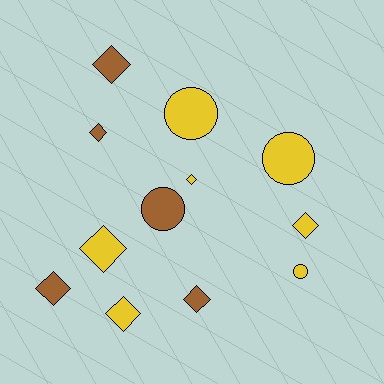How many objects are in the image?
There are 12 objects.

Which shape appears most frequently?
Diamond, with 8 objects.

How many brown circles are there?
There is 1 brown circle.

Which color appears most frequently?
Yellow, with 7 objects.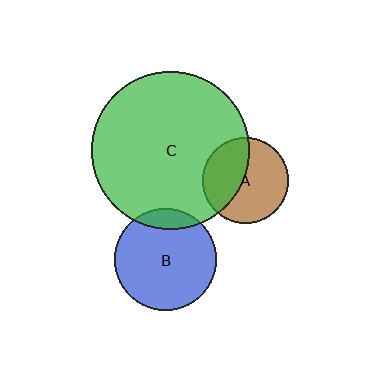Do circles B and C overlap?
Yes.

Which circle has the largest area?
Circle C (green).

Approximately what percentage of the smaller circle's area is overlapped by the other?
Approximately 10%.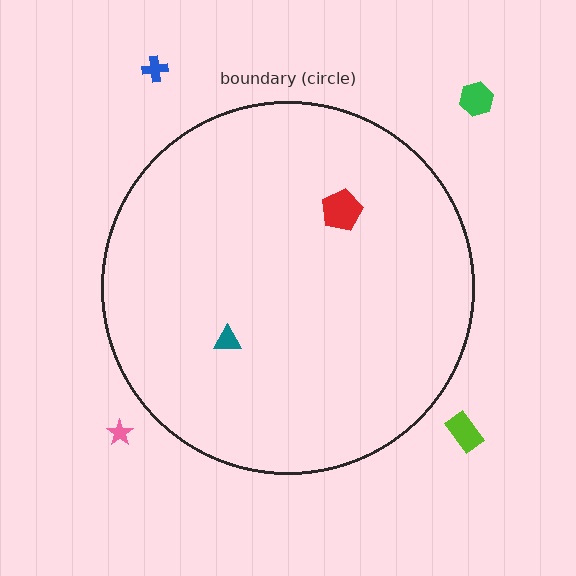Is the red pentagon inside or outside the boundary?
Inside.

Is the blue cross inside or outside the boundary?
Outside.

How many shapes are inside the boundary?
2 inside, 4 outside.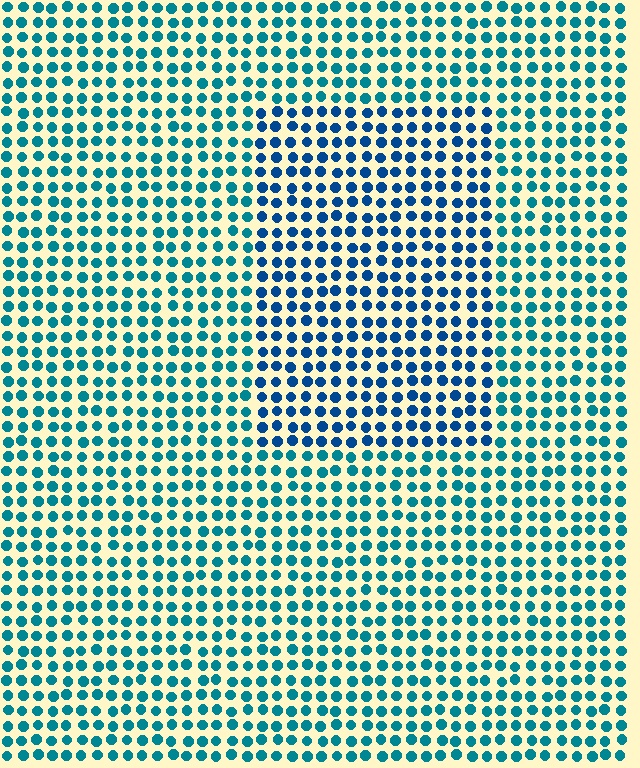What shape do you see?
I see a rectangle.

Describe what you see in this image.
The image is filled with small teal elements in a uniform arrangement. A rectangle-shaped region is visible where the elements are tinted to a slightly different hue, forming a subtle color boundary.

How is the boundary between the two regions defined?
The boundary is defined purely by a slight shift in hue (about 26 degrees). Spacing, size, and orientation are identical on both sides.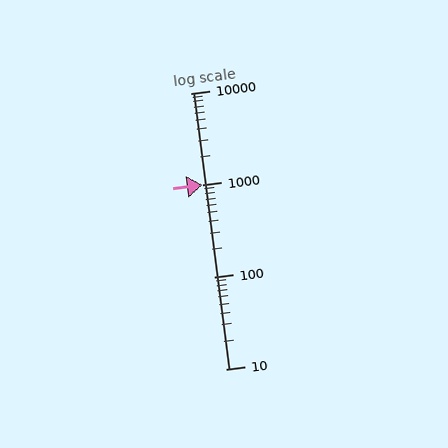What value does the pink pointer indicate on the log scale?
The pointer indicates approximately 1000.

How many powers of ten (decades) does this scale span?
The scale spans 3 decades, from 10 to 10000.